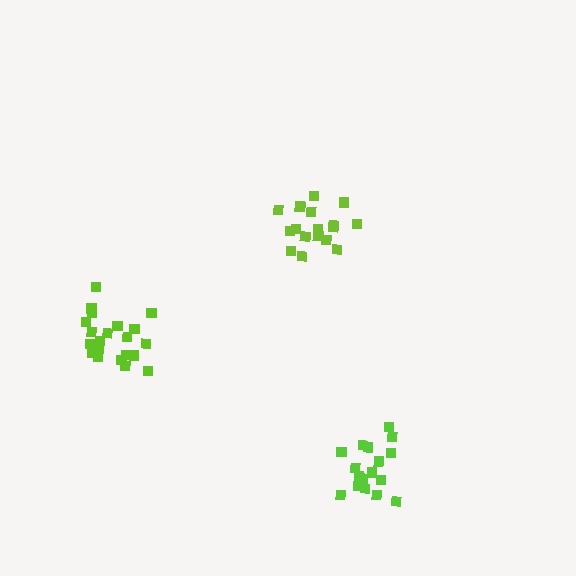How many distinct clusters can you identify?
There are 3 distinct clusters.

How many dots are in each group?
Group 1: 17 dots, Group 2: 18 dots, Group 3: 21 dots (56 total).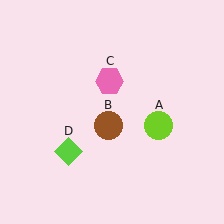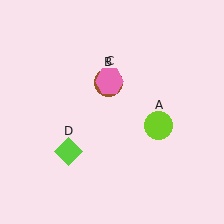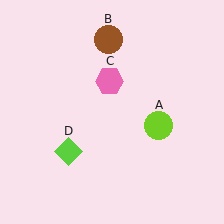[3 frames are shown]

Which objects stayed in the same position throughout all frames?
Lime circle (object A) and pink hexagon (object C) and lime diamond (object D) remained stationary.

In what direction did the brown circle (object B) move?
The brown circle (object B) moved up.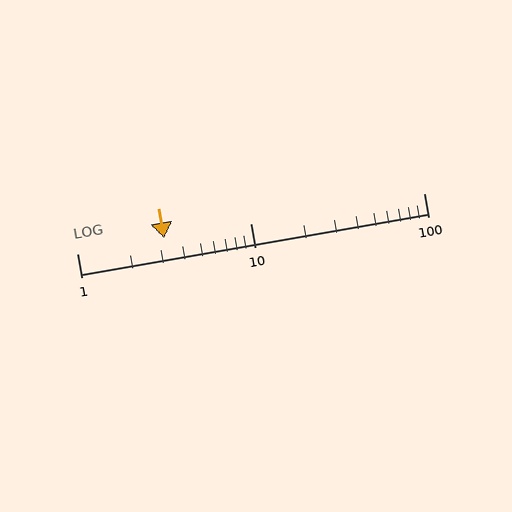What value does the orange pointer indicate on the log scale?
The pointer indicates approximately 3.2.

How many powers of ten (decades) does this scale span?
The scale spans 2 decades, from 1 to 100.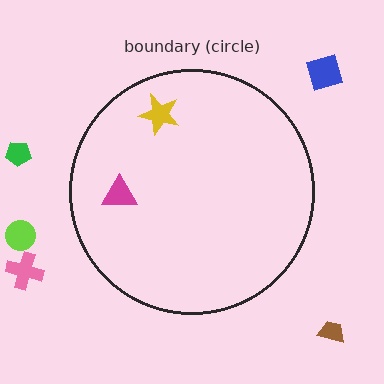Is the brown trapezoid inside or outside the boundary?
Outside.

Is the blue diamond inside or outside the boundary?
Outside.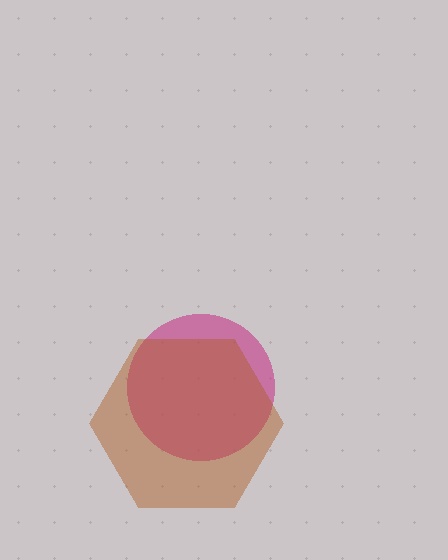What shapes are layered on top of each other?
The layered shapes are: a magenta circle, a brown hexagon.